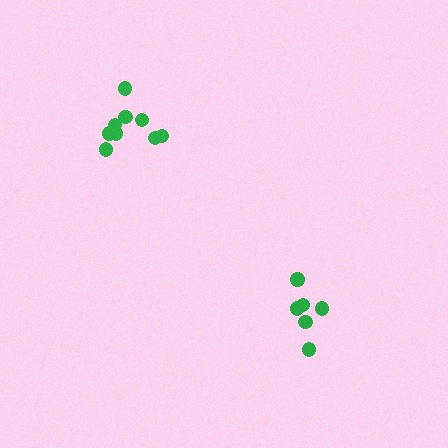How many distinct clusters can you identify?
There are 2 distinct clusters.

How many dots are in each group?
Group 1: 9 dots, Group 2: 6 dots (15 total).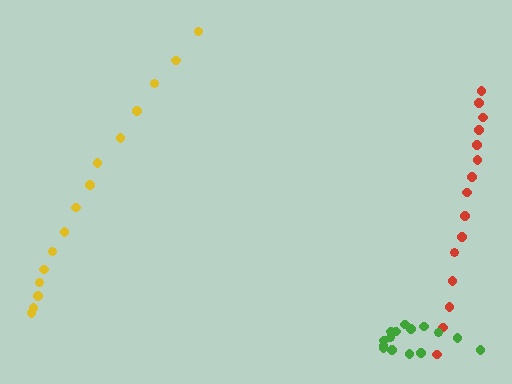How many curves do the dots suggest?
There are 3 distinct paths.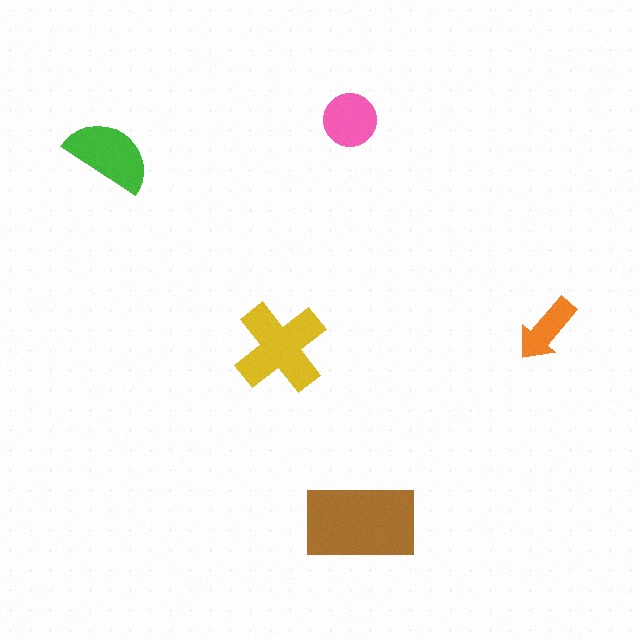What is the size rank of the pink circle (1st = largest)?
4th.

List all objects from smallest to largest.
The orange arrow, the pink circle, the green semicircle, the yellow cross, the brown rectangle.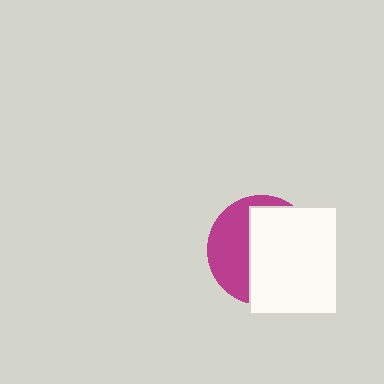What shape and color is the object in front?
The object in front is a white rectangle.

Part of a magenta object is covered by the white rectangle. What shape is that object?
It is a circle.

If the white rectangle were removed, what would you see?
You would see the complete magenta circle.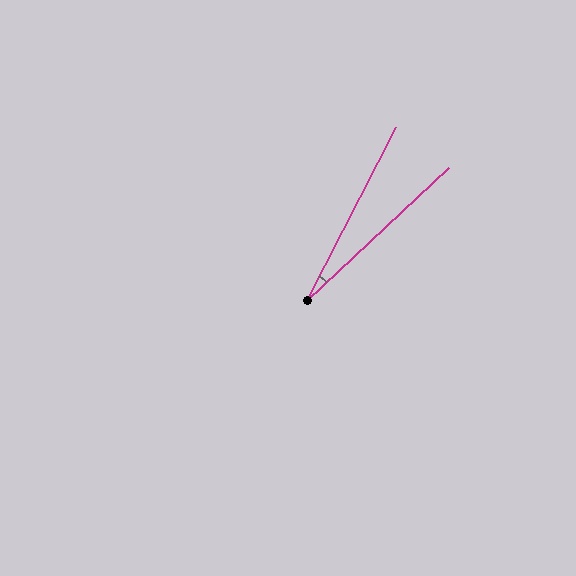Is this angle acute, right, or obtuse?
It is acute.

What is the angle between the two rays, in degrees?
Approximately 20 degrees.